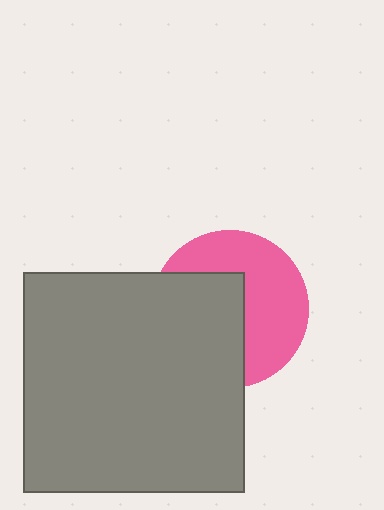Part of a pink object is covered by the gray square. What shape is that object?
It is a circle.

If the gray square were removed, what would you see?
You would see the complete pink circle.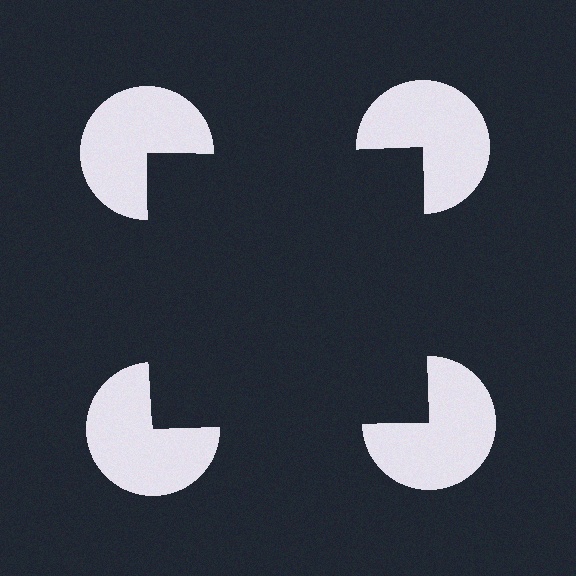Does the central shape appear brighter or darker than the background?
It typically appears slightly darker than the background, even though no actual brightness change is drawn.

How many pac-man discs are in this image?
There are 4 — one at each vertex of the illusory square.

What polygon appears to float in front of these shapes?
An illusory square — its edges are inferred from the aligned wedge cuts in the pac-man discs, not physically drawn.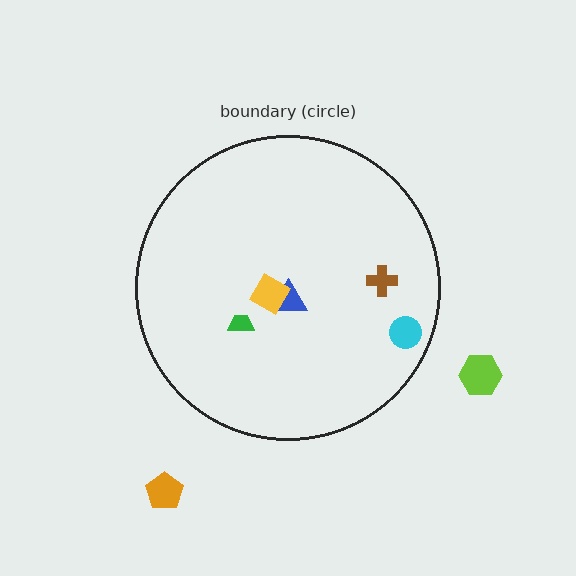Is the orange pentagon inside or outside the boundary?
Outside.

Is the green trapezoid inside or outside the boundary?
Inside.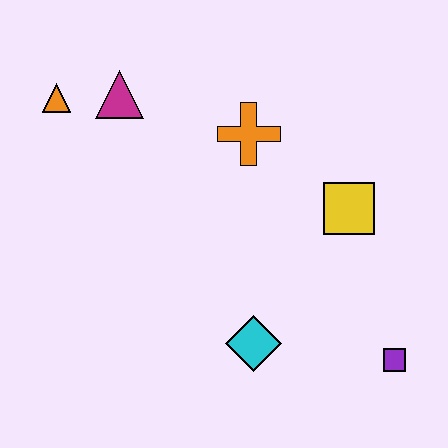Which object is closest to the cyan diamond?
The purple square is closest to the cyan diamond.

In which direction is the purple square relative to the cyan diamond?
The purple square is to the right of the cyan diamond.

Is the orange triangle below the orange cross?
No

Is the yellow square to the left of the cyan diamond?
No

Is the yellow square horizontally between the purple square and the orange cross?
Yes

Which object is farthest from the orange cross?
The purple square is farthest from the orange cross.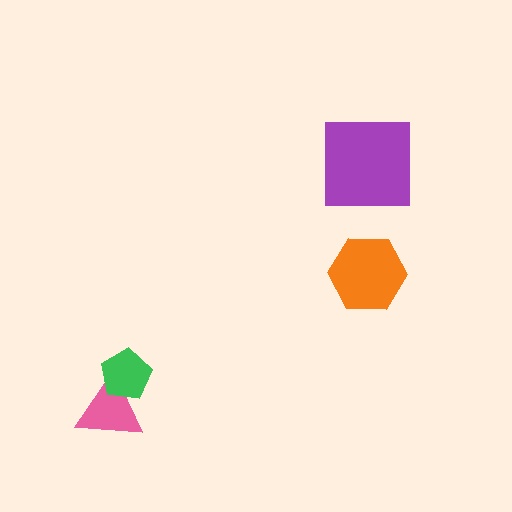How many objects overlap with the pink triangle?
1 object overlaps with the pink triangle.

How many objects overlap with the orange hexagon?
0 objects overlap with the orange hexagon.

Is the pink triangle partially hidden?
Yes, it is partially covered by another shape.